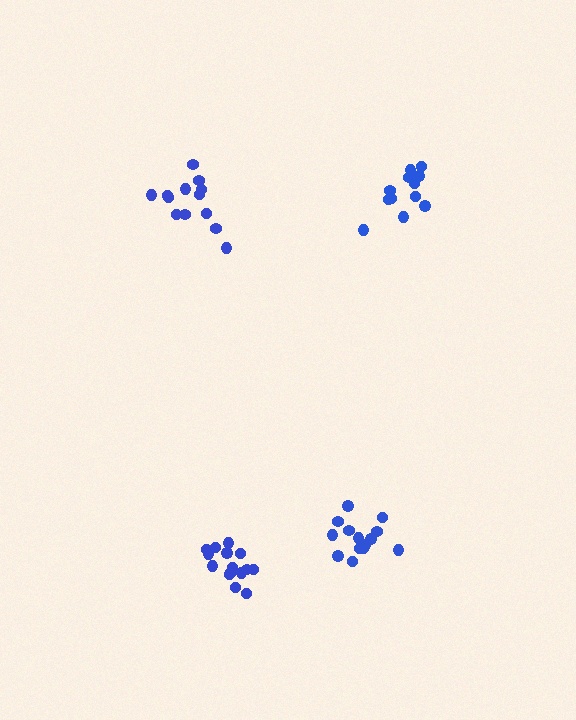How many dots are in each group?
Group 1: 13 dots, Group 2: 12 dots, Group 3: 14 dots, Group 4: 16 dots (55 total).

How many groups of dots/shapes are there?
There are 4 groups.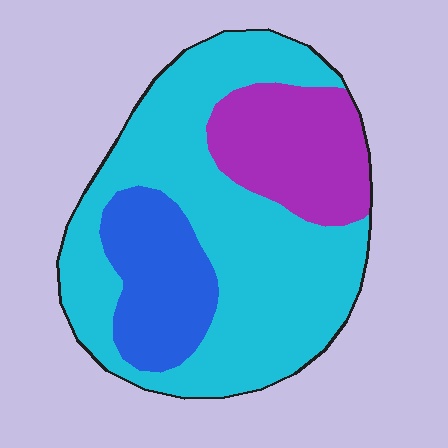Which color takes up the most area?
Cyan, at roughly 60%.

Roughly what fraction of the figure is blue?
Blue takes up about one sixth (1/6) of the figure.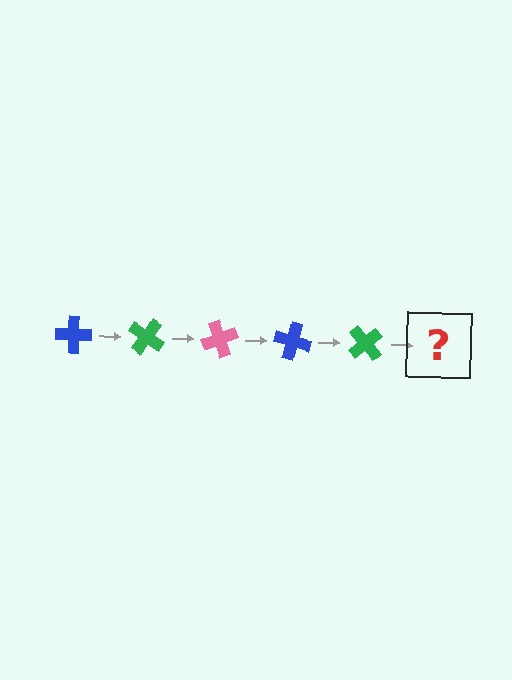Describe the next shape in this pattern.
It should be a pink cross, rotated 175 degrees from the start.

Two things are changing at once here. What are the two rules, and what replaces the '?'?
The two rules are that it rotates 35 degrees each step and the color cycles through blue, green, and pink. The '?' should be a pink cross, rotated 175 degrees from the start.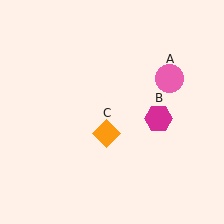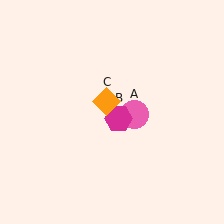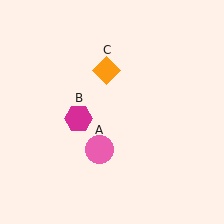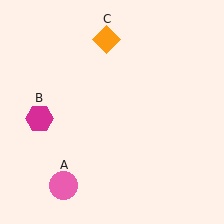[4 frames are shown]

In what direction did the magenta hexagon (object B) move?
The magenta hexagon (object B) moved left.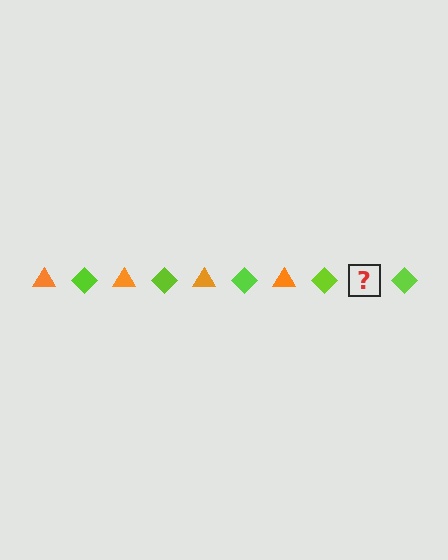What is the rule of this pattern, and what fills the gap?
The rule is that the pattern alternates between orange triangle and lime diamond. The gap should be filled with an orange triangle.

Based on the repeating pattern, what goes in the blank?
The blank should be an orange triangle.